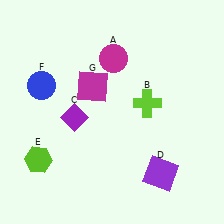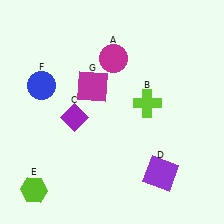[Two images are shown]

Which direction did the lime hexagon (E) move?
The lime hexagon (E) moved down.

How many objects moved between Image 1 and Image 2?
1 object moved between the two images.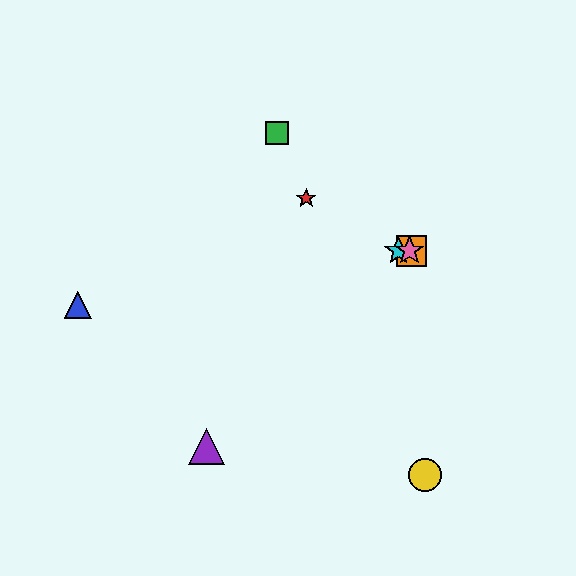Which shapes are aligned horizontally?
The orange square, the cyan star, the pink star are aligned horizontally.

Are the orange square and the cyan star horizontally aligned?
Yes, both are at y≈251.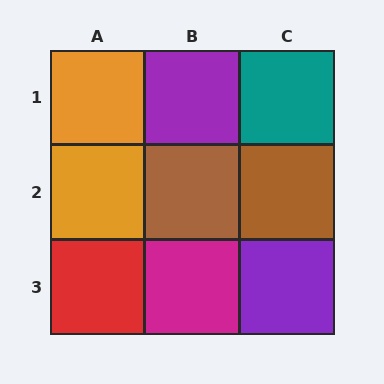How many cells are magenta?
1 cell is magenta.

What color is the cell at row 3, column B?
Magenta.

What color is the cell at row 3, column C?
Purple.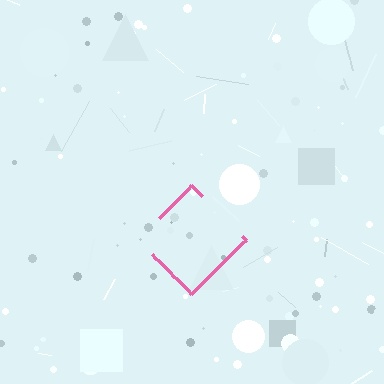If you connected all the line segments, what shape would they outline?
They would outline a diamond.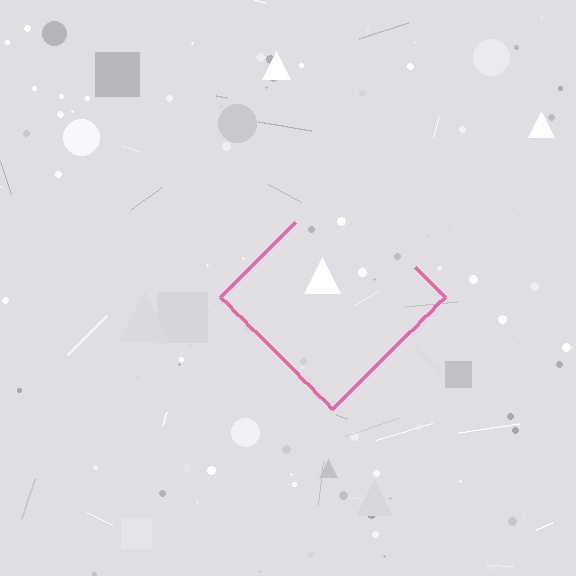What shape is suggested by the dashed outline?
The dashed outline suggests a diamond.